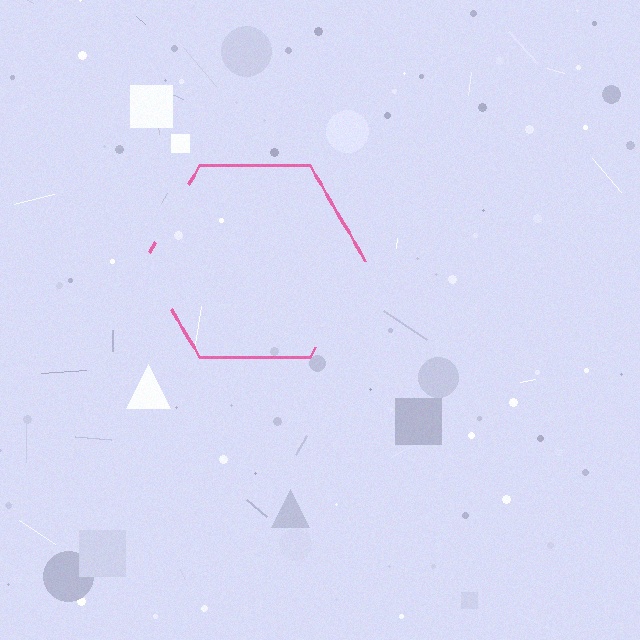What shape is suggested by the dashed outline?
The dashed outline suggests a hexagon.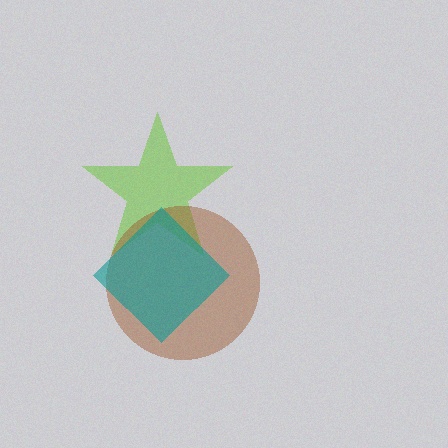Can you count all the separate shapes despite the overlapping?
Yes, there are 3 separate shapes.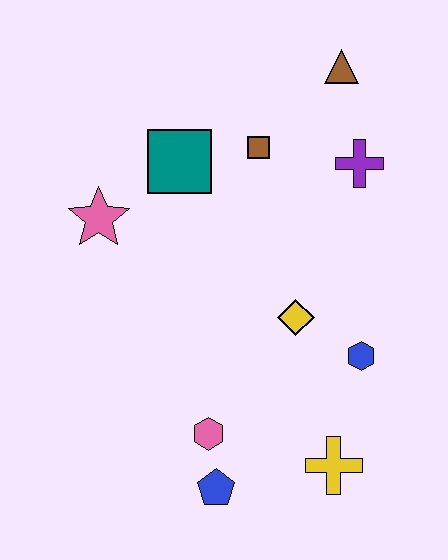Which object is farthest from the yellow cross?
The brown triangle is farthest from the yellow cross.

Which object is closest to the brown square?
The teal square is closest to the brown square.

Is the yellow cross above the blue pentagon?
Yes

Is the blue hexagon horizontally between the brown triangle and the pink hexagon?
No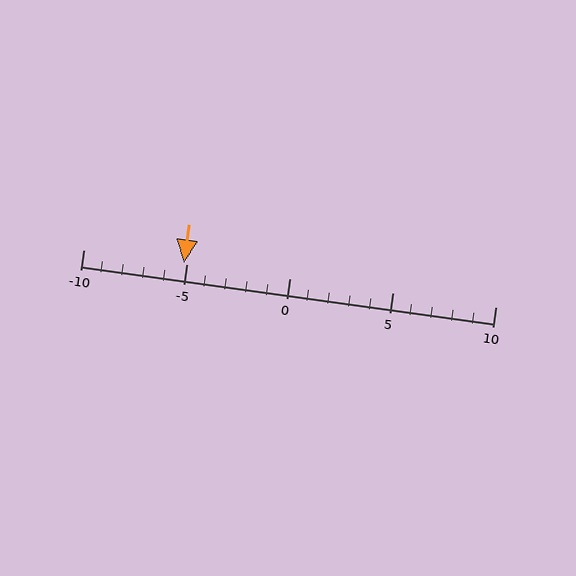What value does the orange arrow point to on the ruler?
The orange arrow points to approximately -5.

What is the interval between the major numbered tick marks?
The major tick marks are spaced 5 units apart.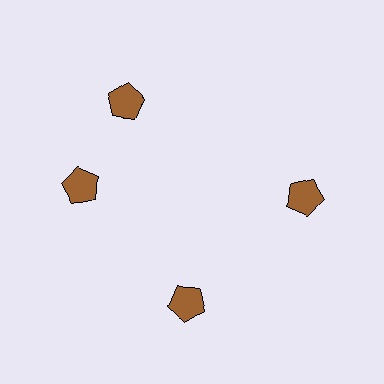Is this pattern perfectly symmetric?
No. The 4 brown pentagons are arranged in a ring, but one element near the 12 o'clock position is rotated out of alignment along the ring, breaking the 4-fold rotational symmetry.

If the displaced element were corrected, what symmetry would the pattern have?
It would have 4-fold rotational symmetry — the pattern would map onto itself every 90 degrees.